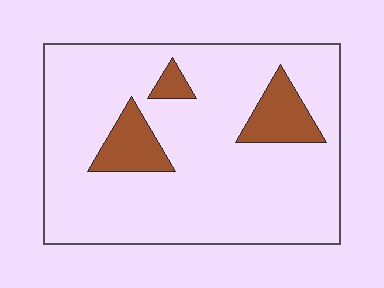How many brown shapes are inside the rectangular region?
3.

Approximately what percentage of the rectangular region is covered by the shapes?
Approximately 15%.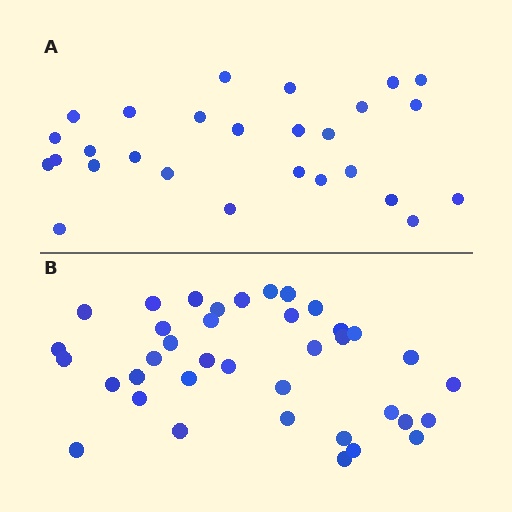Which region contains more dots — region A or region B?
Region B (the bottom region) has more dots.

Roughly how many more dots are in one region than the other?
Region B has roughly 12 or so more dots than region A.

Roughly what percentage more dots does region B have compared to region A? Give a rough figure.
About 40% more.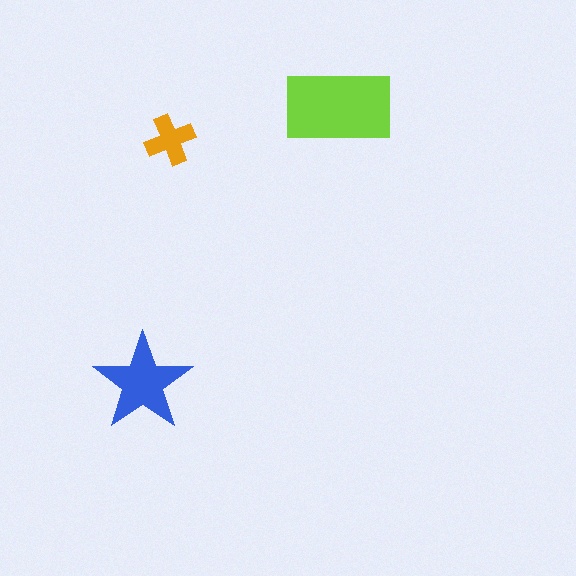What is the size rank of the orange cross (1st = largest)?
3rd.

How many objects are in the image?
There are 3 objects in the image.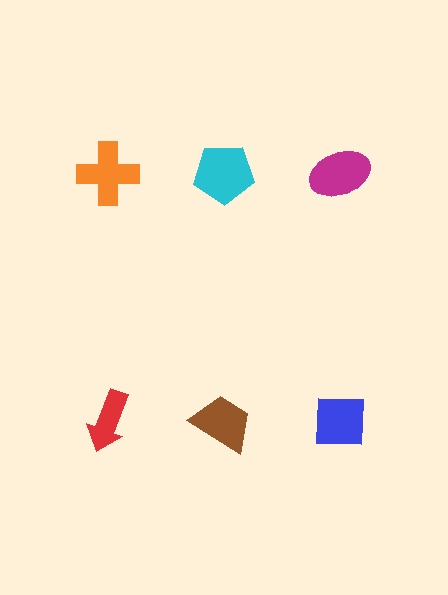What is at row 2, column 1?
A red arrow.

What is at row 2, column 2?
A brown trapezoid.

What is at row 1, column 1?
An orange cross.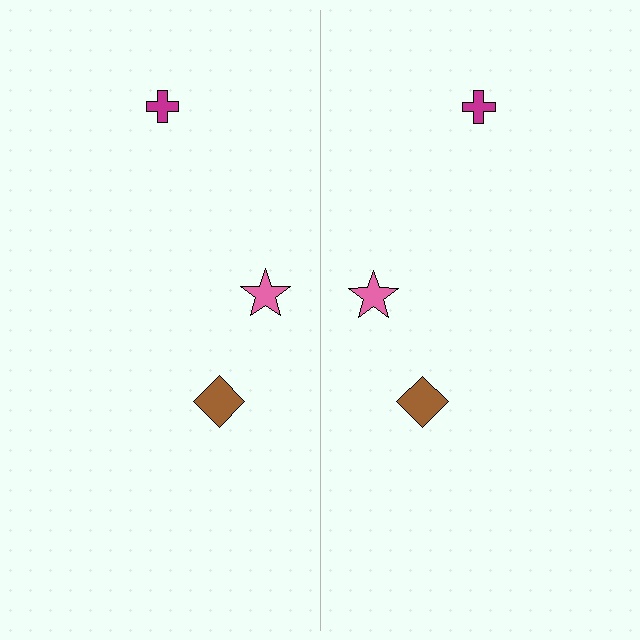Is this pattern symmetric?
Yes, this pattern has bilateral (reflection) symmetry.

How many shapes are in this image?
There are 6 shapes in this image.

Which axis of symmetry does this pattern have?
The pattern has a vertical axis of symmetry running through the center of the image.